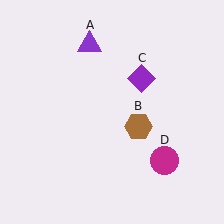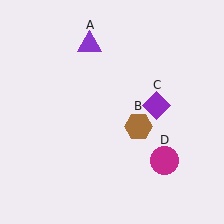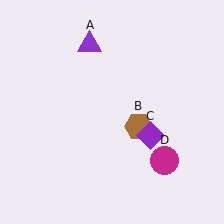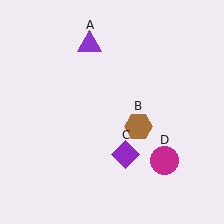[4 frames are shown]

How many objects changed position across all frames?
1 object changed position: purple diamond (object C).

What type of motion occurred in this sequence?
The purple diamond (object C) rotated clockwise around the center of the scene.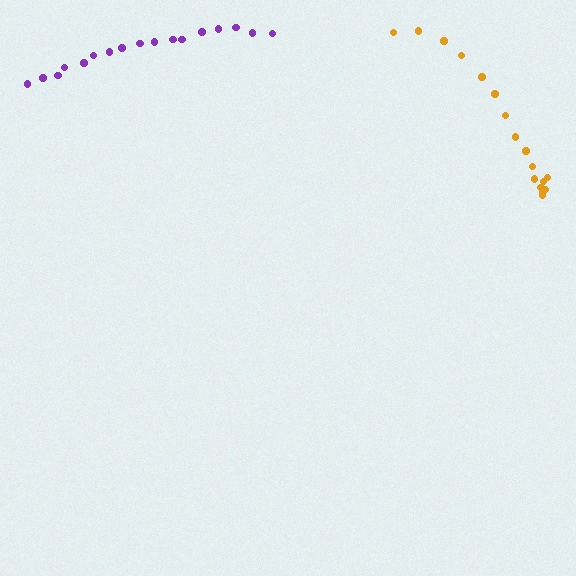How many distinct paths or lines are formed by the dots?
There are 2 distinct paths.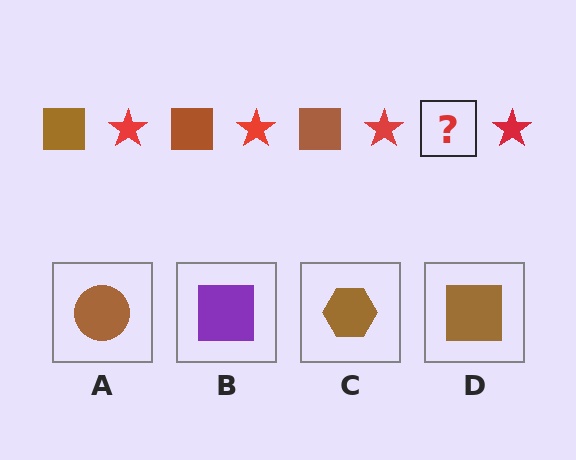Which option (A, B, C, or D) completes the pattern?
D.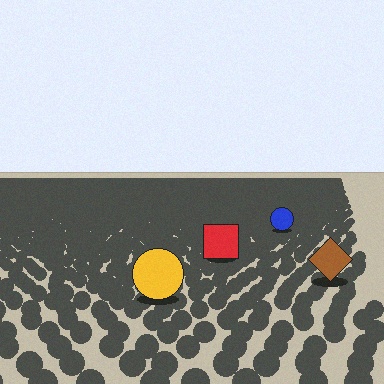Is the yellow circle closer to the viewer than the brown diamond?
Yes. The yellow circle is closer — you can tell from the texture gradient: the ground texture is coarser near it.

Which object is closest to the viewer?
The yellow circle is closest. The texture marks near it are larger and more spread out.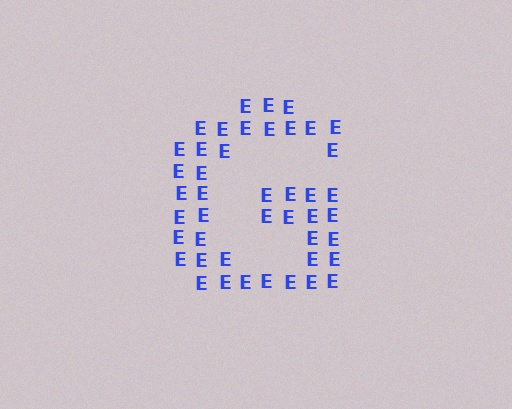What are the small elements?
The small elements are letter E's.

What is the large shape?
The large shape is the letter G.